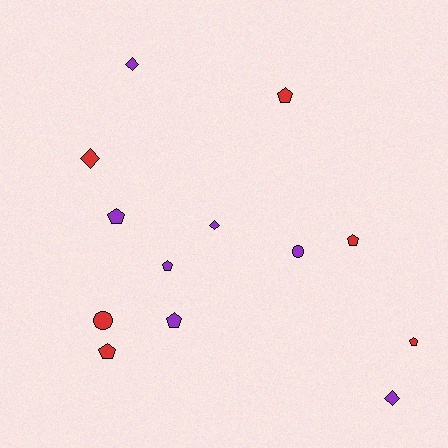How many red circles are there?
There is 1 red circle.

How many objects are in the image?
There are 13 objects.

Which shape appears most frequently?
Pentagon, with 7 objects.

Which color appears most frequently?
Purple, with 7 objects.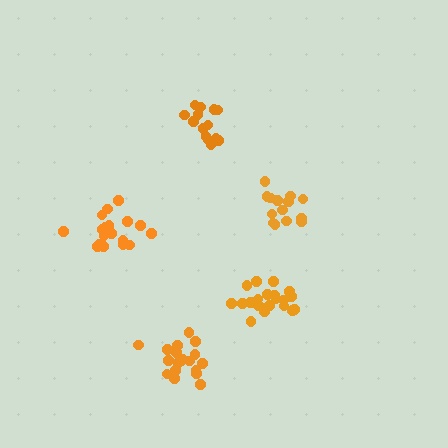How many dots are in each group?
Group 1: 19 dots, Group 2: 14 dots, Group 3: 14 dots, Group 4: 20 dots, Group 5: 19 dots (86 total).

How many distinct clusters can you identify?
There are 5 distinct clusters.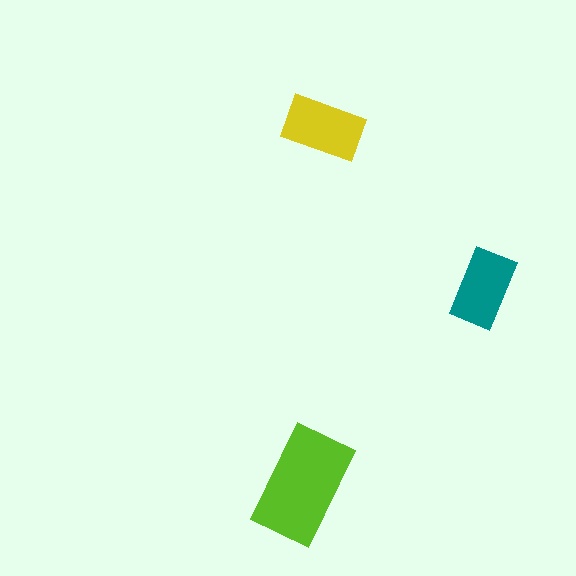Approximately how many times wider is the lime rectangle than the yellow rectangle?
About 1.5 times wider.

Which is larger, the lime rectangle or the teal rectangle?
The lime one.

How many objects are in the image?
There are 3 objects in the image.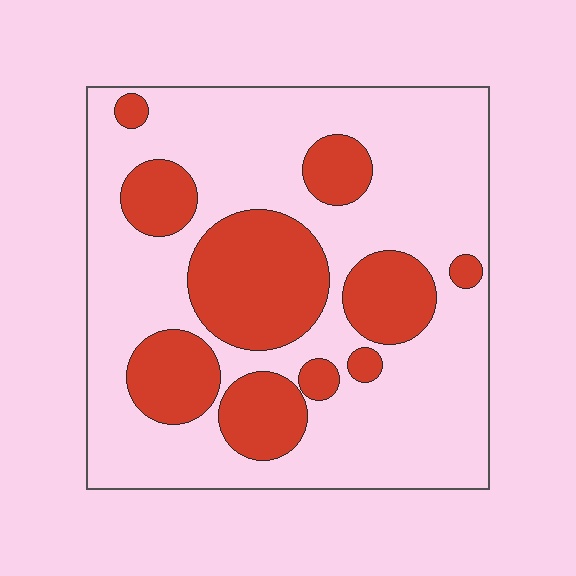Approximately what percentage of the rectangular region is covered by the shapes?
Approximately 30%.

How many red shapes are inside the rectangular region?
10.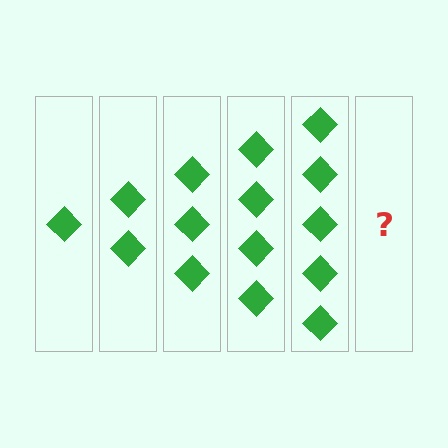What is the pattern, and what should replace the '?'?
The pattern is that each step adds one more diamond. The '?' should be 6 diamonds.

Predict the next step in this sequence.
The next step is 6 diamonds.